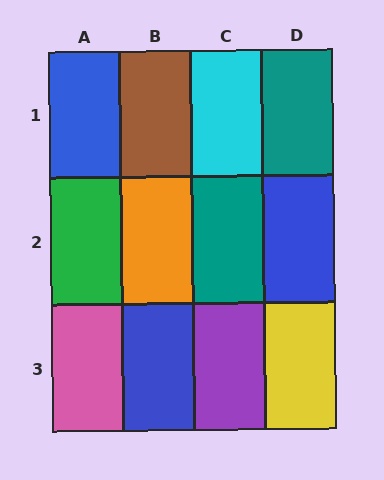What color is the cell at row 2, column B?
Orange.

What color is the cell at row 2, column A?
Green.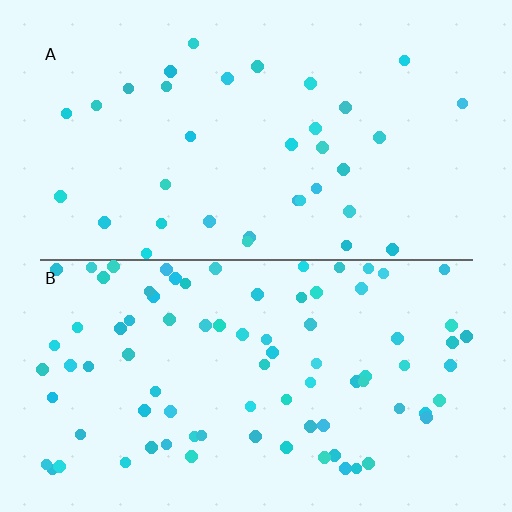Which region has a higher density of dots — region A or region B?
B (the bottom).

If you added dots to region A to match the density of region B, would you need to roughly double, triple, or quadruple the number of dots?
Approximately double.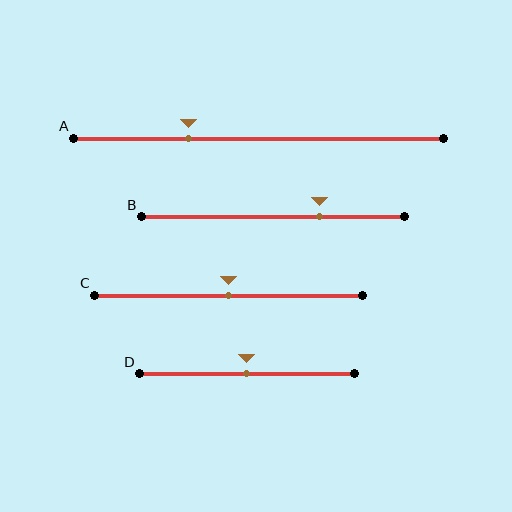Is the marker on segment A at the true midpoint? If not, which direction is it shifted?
No, the marker on segment A is shifted to the left by about 19% of the segment length.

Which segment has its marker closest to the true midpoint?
Segment C has its marker closest to the true midpoint.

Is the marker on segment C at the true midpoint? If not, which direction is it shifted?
Yes, the marker on segment C is at the true midpoint.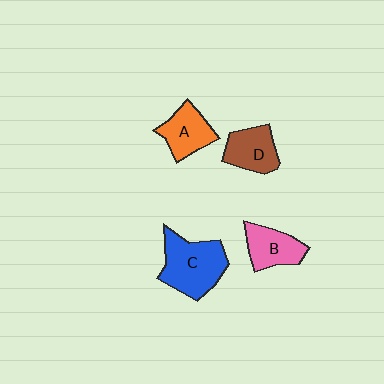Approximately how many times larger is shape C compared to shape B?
Approximately 1.6 times.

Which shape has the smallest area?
Shape B (pink).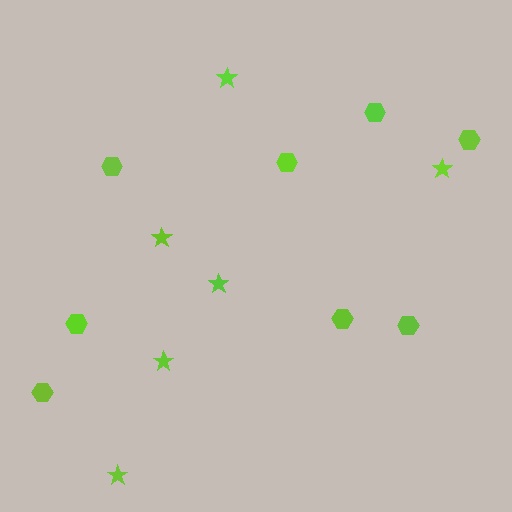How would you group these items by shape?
There are 2 groups: one group of hexagons (8) and one group of stars (6).